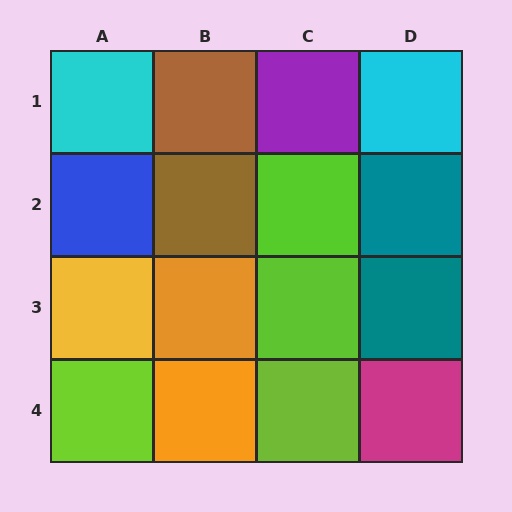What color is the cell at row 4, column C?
Lime.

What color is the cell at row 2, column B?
Brown.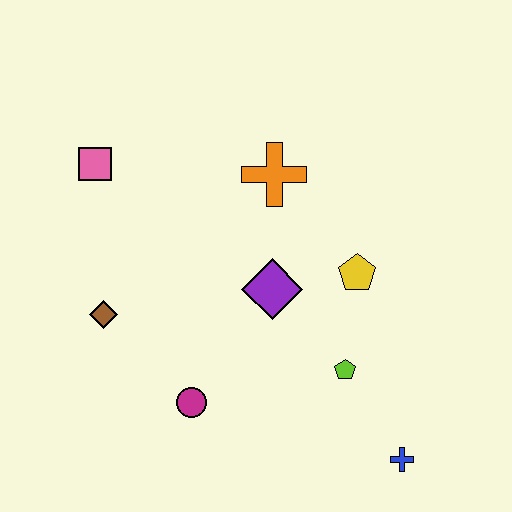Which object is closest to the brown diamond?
The magenta circle is closest to the brown diamond.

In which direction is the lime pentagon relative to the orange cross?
The lime pentagon is below the orange cross.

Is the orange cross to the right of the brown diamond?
Yes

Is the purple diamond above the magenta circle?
Yes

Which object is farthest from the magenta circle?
The pink square is farthest from the magenta circle.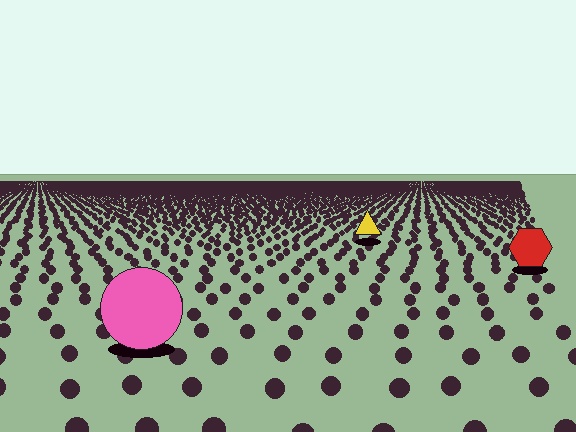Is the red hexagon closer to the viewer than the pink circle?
No. The pink circle is closer — you can tell from the texture gradient: the ground texture is coarser near it.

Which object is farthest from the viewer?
The yellow triangle is farthest from the viewer. It appears smaller and the ground texture around it is denser.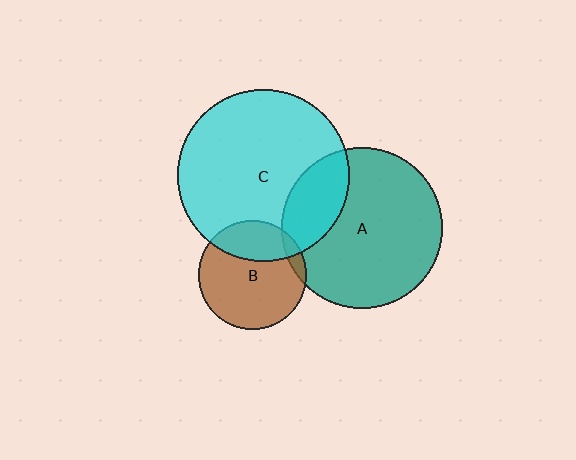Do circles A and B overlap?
Yes.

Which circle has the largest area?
Circle C (cyan).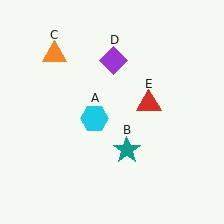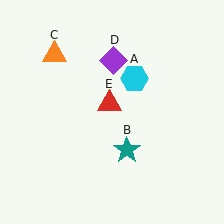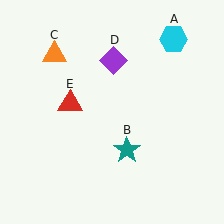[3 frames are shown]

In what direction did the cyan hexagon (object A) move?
The cyan hexagon (object A) moved up and to the right.